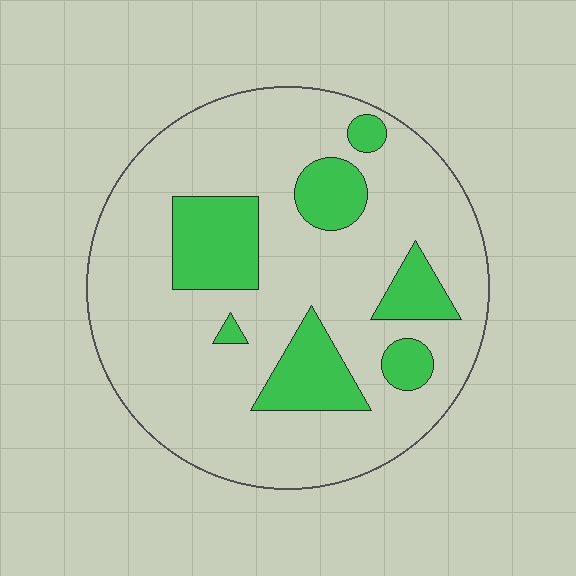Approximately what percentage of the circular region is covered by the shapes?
Approximately 20%.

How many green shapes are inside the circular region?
7.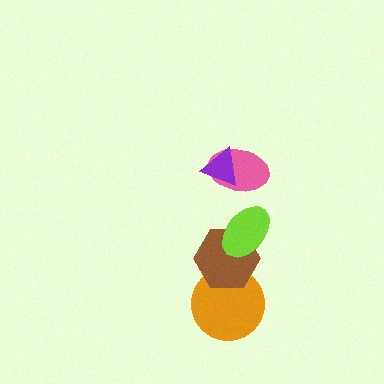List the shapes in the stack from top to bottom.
From top to bottom: the purple triangle, the pink ellipse, the lime ellipse, the brown hexagon, the orange circle.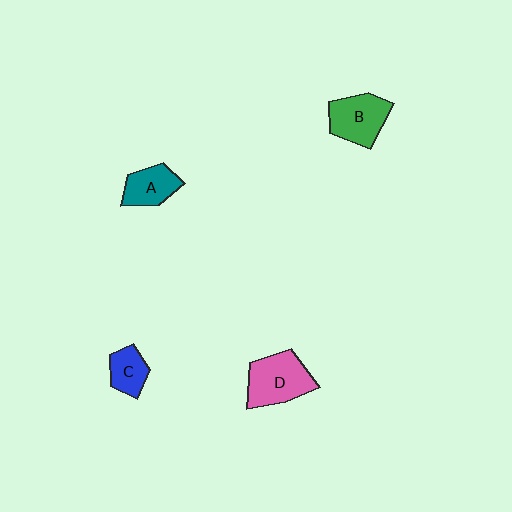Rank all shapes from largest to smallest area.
From largest to smallest: D (pink), B (green), A (teal), C (blue).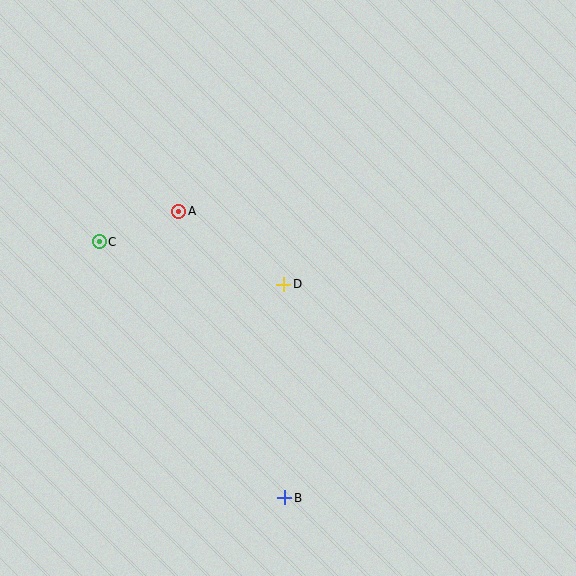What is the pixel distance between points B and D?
The distance between B and D is 213 pixels.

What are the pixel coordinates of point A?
Point A is at (179, 211).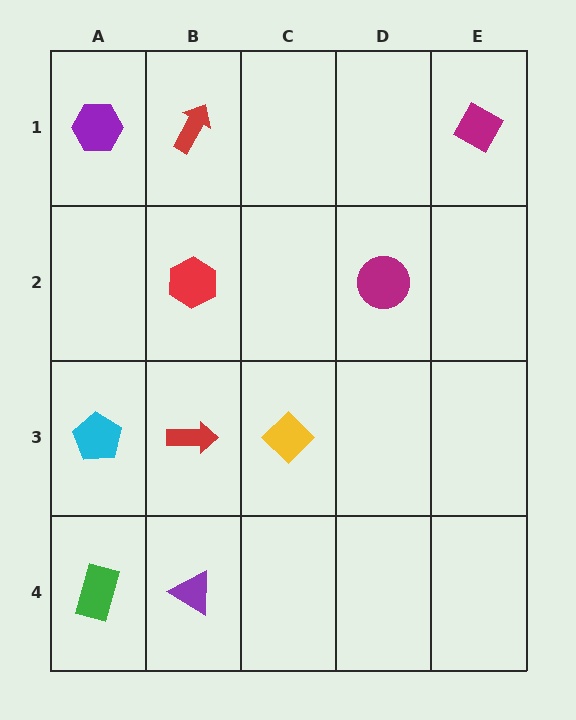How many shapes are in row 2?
2 shapes.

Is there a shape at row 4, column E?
No, that cell is empty.